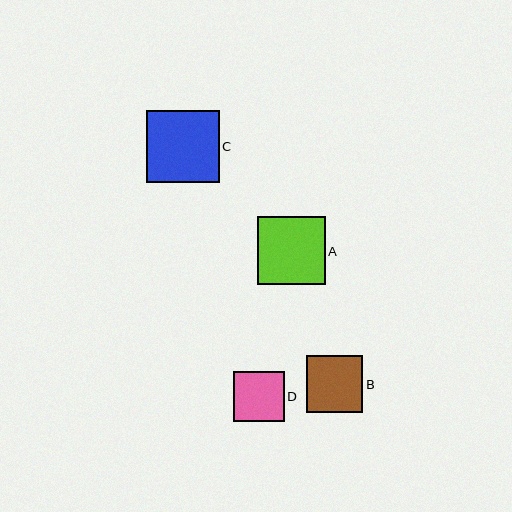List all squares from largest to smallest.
From largest to smallest: C, A, B, D.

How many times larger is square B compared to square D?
Square B is approximately 1.1 times the size of square D.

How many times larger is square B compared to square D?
Square B is approximately 1.1 times the size of square D.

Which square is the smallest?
Square D is the smallest with a size of approximately 51 pixels.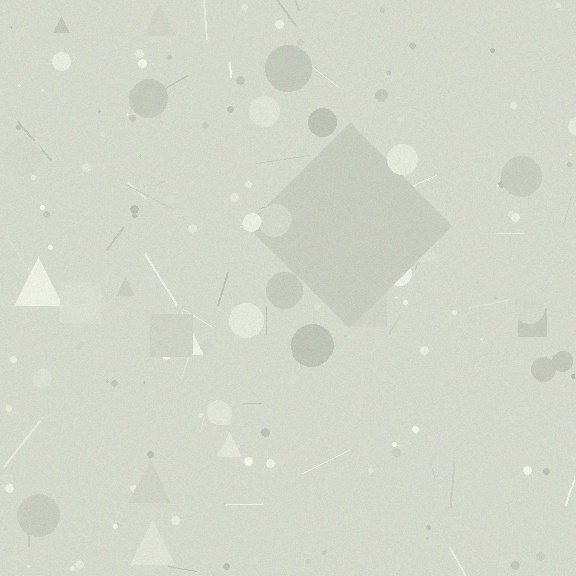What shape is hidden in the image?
A diamond is hidden in the image.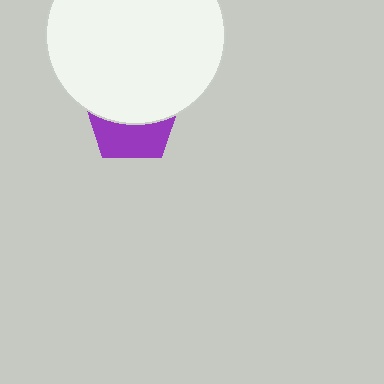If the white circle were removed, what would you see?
You would see the complete purple pentagon.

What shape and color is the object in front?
The object in front is a white circle.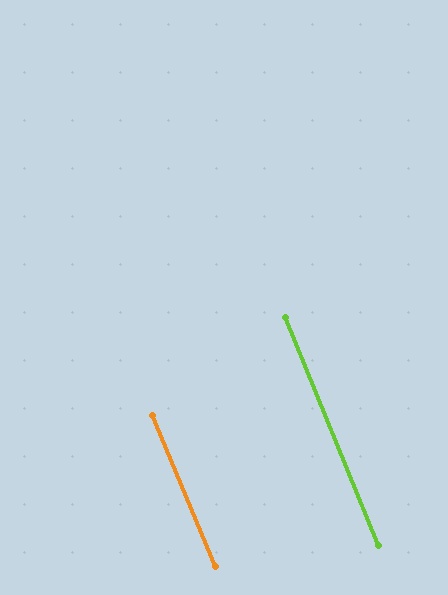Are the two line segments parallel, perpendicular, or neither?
Parallel — their directions differ by only 0.4°.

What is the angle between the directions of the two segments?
Approximately 0 degrees.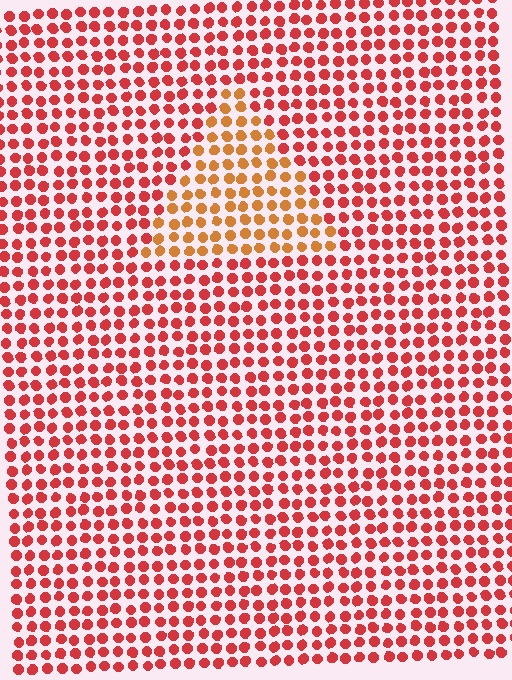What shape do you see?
I see a triangle.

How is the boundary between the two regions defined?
The boundary is defined purely by a slight shift in hue (about 32 degrees). Spacing, size, and orientation are identical on both sides.